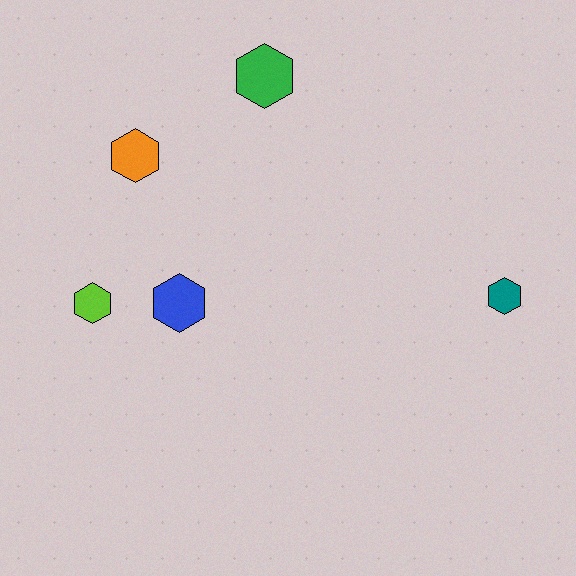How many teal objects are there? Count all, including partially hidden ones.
There is 1 teal object.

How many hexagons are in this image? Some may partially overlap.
There are 5 hexagons.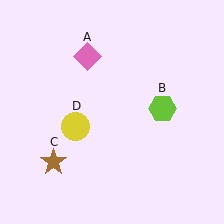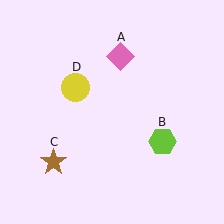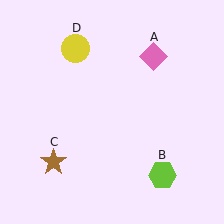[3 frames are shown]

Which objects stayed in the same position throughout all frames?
Brown star (object C) remained stationary.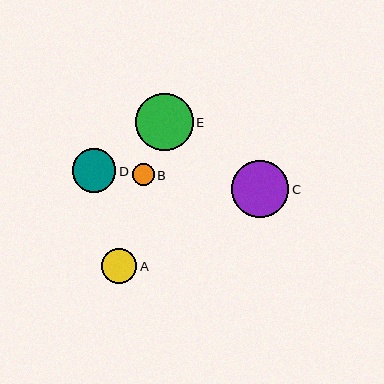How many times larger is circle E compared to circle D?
Circle E is approximately 1.3 times the size of circle D.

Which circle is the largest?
Circle E is the largest with a size of approximately 57 pixels.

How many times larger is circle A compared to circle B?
Circle A is approximately 1.6 times the size of circle B.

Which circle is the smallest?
Circle B is the smallest with a size of approximately 22 pixels.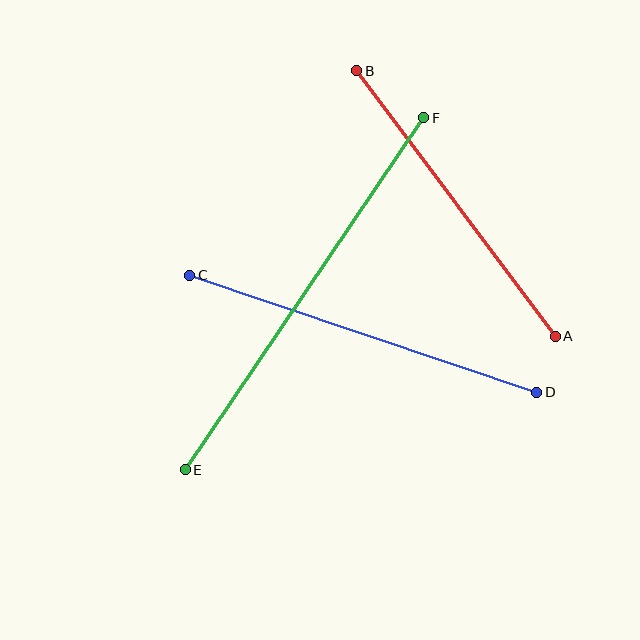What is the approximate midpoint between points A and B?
The midpoint is at approximately (456, 204) pixels.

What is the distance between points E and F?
The distance is approximately 425 pixels.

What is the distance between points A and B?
The distance is approximately 332 pixels.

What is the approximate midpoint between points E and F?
The midpoint is at approximately (305, 294) pixels.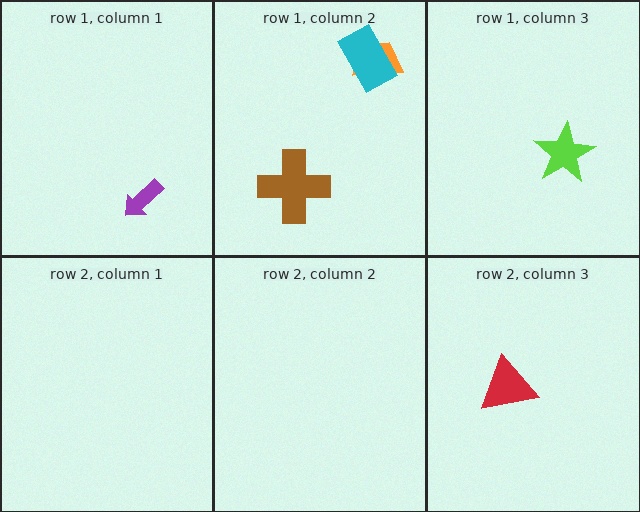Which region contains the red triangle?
The row 2, column 3 region.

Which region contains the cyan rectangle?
The row 1, column 2 region.